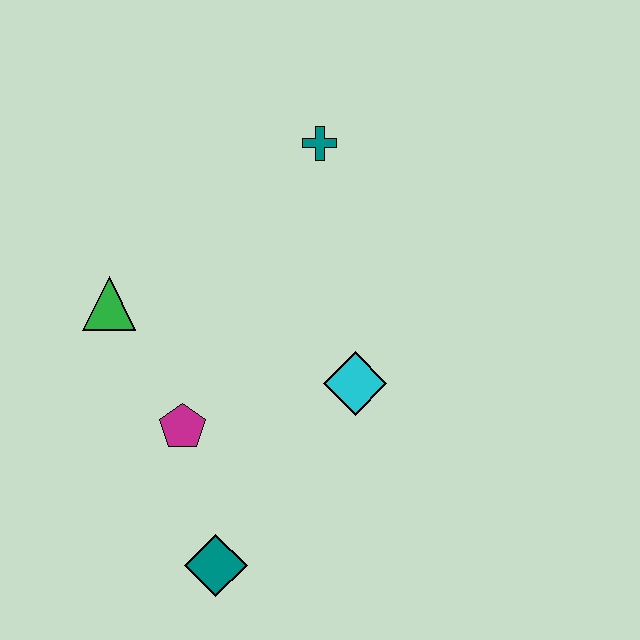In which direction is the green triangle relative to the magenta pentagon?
The green triangle is above the magenta pentagon.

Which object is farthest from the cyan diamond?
The green triangle is farthest from the cyan diamond.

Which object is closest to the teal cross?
The cyan diamond is closest to the teal cross.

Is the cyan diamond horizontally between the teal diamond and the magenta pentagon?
No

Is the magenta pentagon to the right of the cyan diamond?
No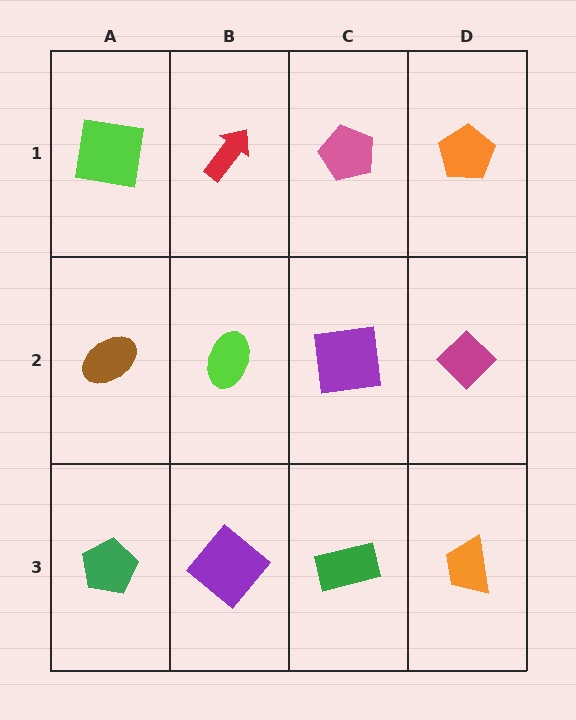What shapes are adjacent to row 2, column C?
A pink pentagon (row 1, column C), a green rectangle (row 3, column C), a lime ellipse (row 2, column B), a magenta diamond (row 2, column D).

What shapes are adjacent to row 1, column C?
A purple square (row 2, column C), a red arrow (row 1, column B), an orange pentagon (row 1, column D).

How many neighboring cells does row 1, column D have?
2.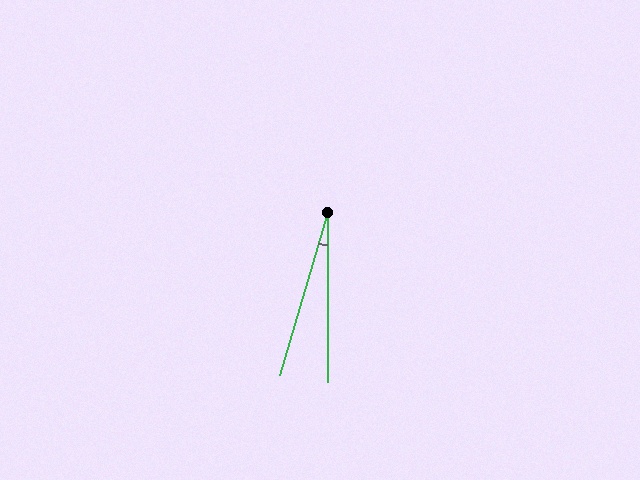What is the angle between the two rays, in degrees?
Approximately 16 degrees.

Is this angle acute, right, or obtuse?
It is acute.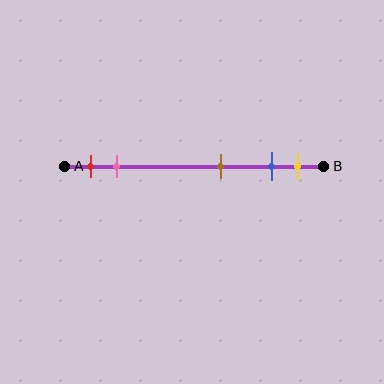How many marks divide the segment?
There are 5 marks dividing the segment.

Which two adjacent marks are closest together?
The blue and yellow marks are the closest adjacent pair.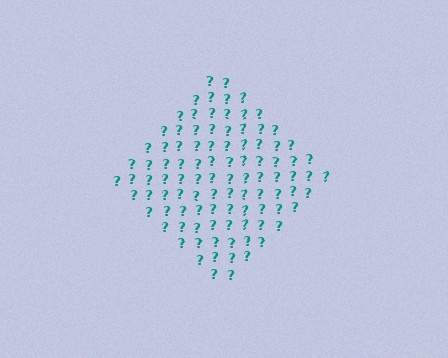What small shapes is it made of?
It is made of small question marks.